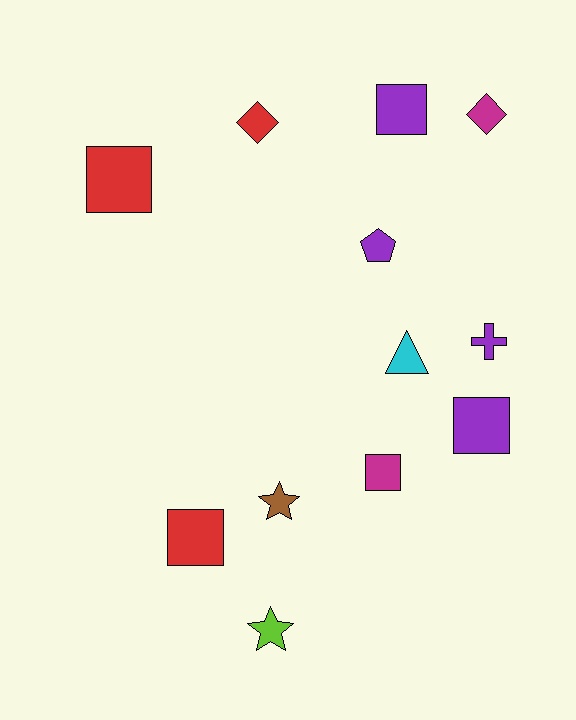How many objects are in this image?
There are 12 objects.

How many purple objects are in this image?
There are 4 purple objects.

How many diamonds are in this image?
There are 2 diamonds.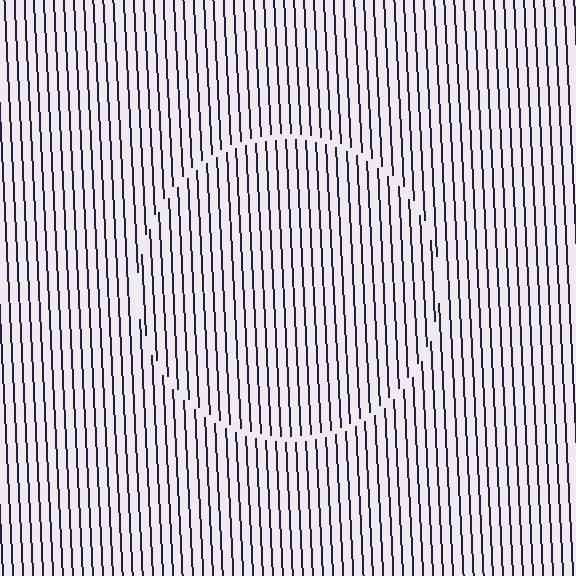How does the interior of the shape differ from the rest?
The interior of the shape contains the same grating, shifted by half a period — the contour is defined by the phase discontinuity where line-ends from the inner and outer gratings abut.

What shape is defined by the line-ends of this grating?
An illusory circle. The interior of the shape contains the same grating, shifted by half a period — the contour is defined by the phase discontinuity where line-ends from the inner and outer gratings abut.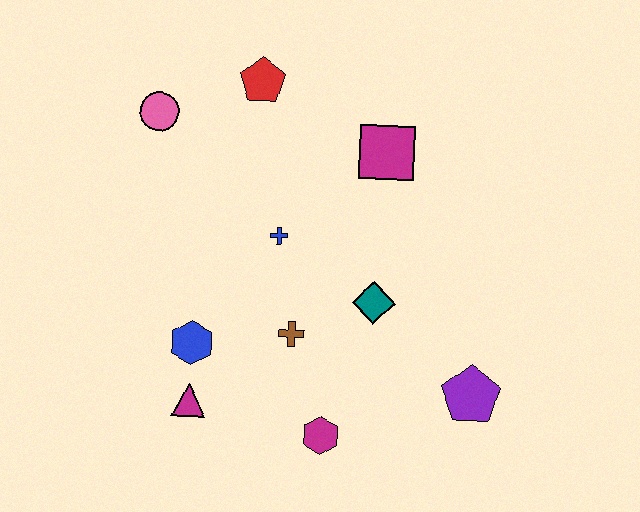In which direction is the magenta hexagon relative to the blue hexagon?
The magenta hexagon is to the right of the blue hexagon.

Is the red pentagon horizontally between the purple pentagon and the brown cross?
No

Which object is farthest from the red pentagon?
The purple pentagon is farthest from the red pentagon.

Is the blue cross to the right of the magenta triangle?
Yes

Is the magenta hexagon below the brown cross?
Yes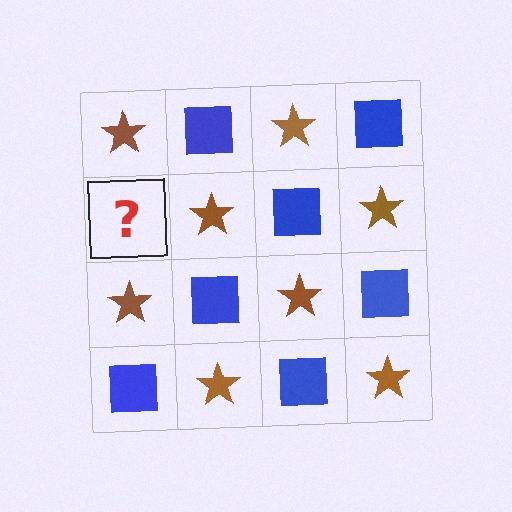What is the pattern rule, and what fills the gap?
The rule is that it alternates brown star and blue square in a checkerboard pattern. The gap should be filled with a blue square.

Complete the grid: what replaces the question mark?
The question mark should be replaced with a blue square.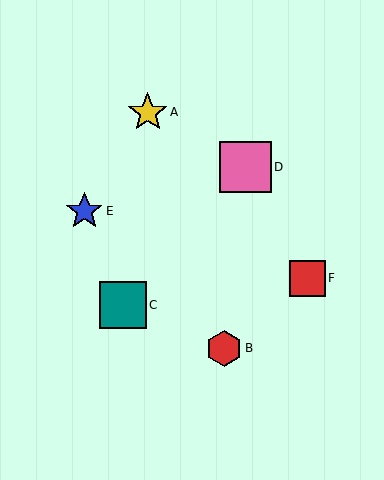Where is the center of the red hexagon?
The center of the red hexagon is at (224, 348).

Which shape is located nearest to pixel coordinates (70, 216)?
The blue star (labeled E) at (84, 211) is nearest to that location.